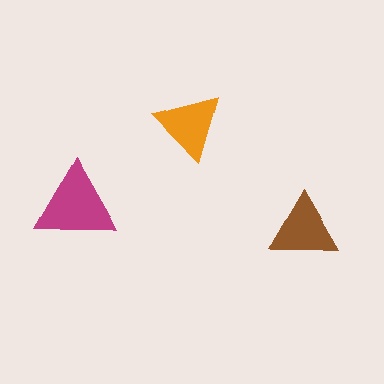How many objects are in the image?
There are 3 objects in the image.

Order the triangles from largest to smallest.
the magenta one, the brown one, the orange one.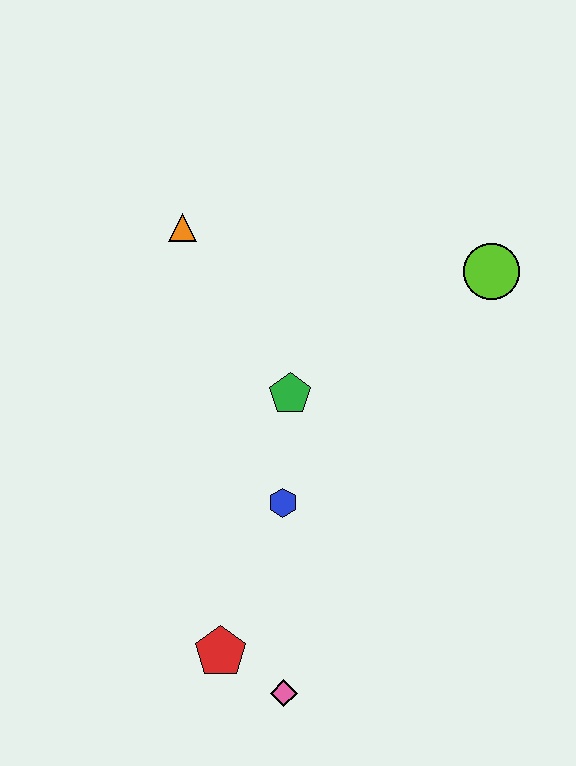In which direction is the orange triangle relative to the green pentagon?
The orange triangle is above the green pentagon.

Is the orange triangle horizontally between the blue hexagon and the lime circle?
No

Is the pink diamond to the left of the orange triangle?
No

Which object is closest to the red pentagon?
The pink diamond is closest to the red pentagon.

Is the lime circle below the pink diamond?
No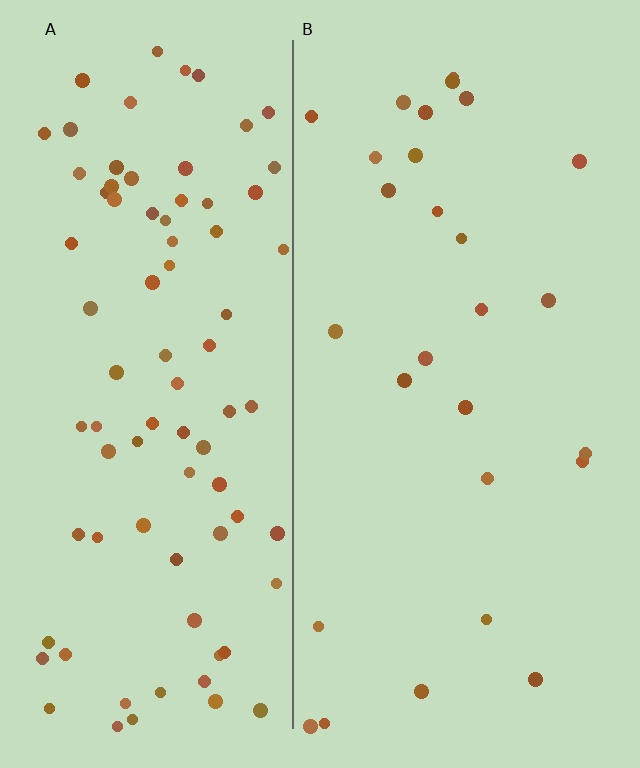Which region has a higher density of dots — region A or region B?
A (the left).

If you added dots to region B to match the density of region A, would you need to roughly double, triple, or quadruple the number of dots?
Approximately triple.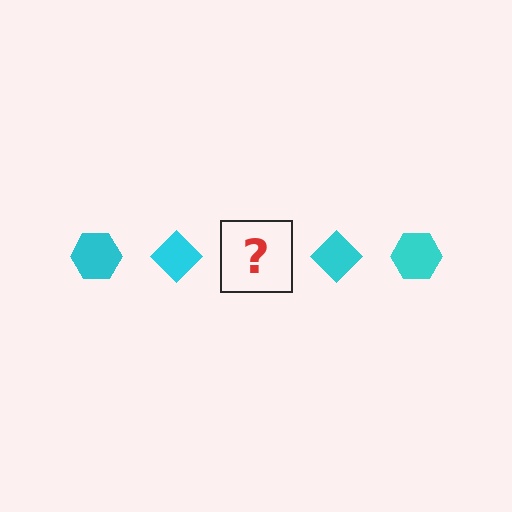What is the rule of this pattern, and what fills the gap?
The rule is that the pattern cycles through hexagon, diamond shapes in cyan. The gap should be filled with a cyan hexagon.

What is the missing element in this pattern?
The missing element is a cyan hexagon.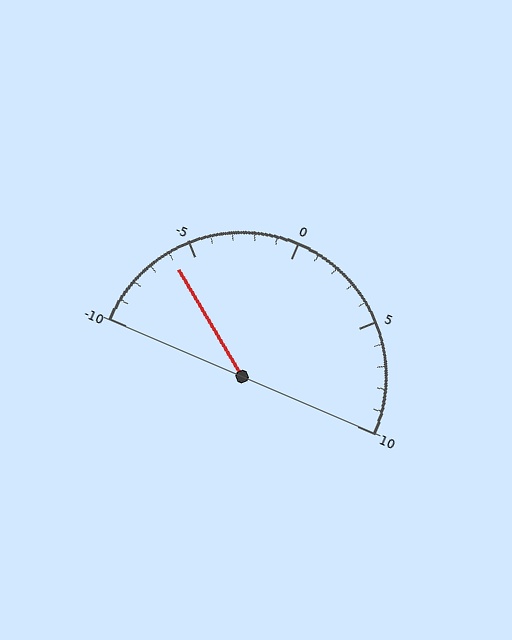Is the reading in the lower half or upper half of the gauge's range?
The reading is in the lower half of the range (-10 to 10).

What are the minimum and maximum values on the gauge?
The gauge ranges from -10 to 10.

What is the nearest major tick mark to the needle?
The nearest major tick mark is -5.